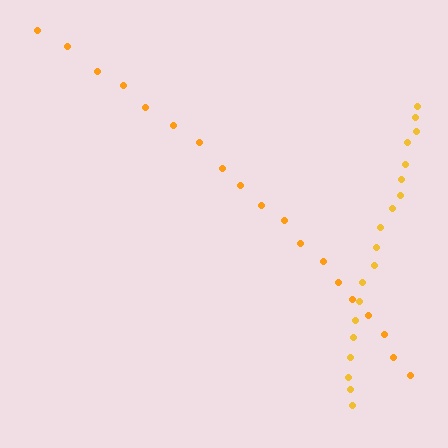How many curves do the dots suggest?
There are 2 distinct paths.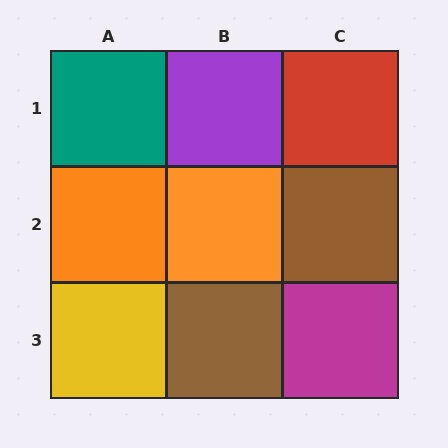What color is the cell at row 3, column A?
Yellow.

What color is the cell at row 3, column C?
Magenta.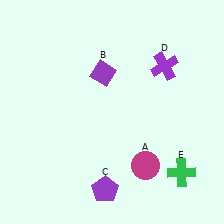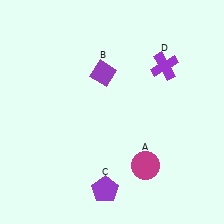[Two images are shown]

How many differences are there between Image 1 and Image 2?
There is 1 difference between the two images.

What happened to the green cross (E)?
The green cross (E) was removed in Image 2. It was in the bottom-right area of Image 1.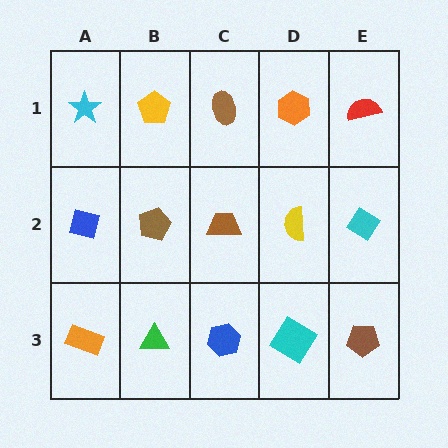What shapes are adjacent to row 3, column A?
A blue square (row 2, column A), a green triangle (row 3, column B).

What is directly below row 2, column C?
A blue hexagon.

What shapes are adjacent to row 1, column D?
A yellow semicircle (row 2, column D), a brown ellipse (row 1, column C), a red semicircle (row 1, column E).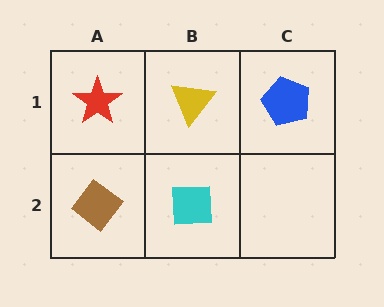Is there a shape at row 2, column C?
No, that cell is empty.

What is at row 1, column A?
A red star.